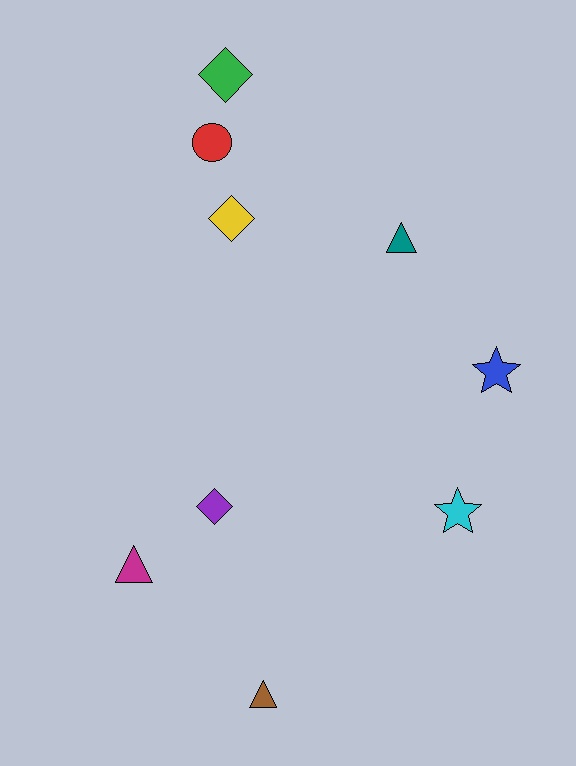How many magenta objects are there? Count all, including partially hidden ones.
There is 1 magenta object.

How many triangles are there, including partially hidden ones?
There are 3 triangles.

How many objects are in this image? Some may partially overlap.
There are 9 objects.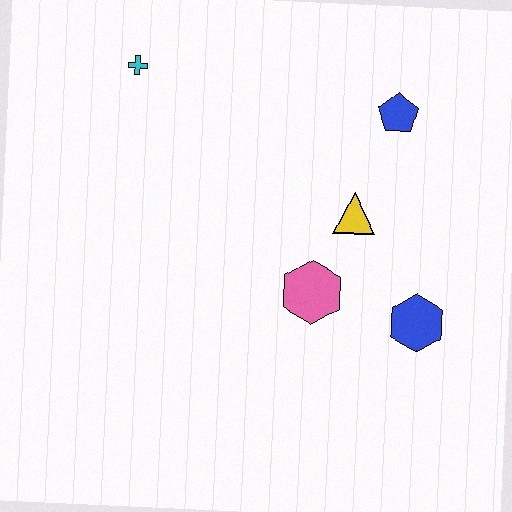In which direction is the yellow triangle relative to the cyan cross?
The yellow triangle is to the right of the cyan cross.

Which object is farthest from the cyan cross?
The blue hexagon is farthest from the cyan cross.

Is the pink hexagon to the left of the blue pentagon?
Yes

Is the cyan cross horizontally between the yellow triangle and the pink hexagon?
No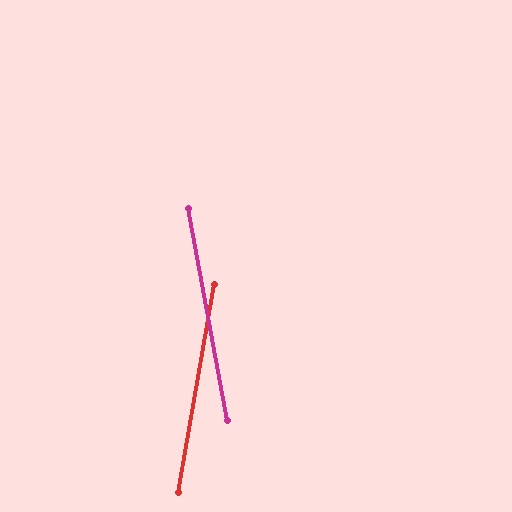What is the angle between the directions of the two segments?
Approximately 20 degrees.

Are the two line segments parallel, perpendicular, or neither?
Neither parallel nor perpendicular — they differ by about 20°.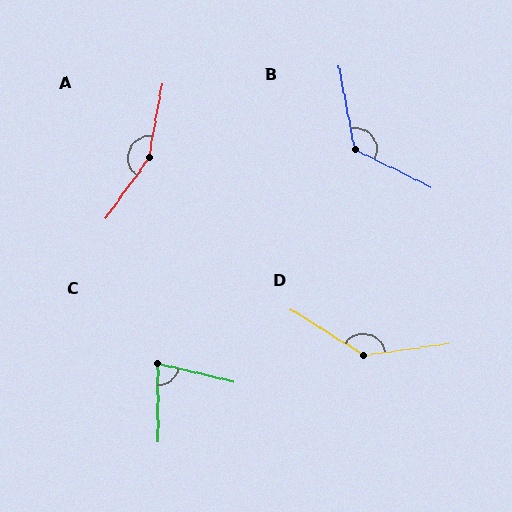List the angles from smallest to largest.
C (75°), B (127°), D (139°), A (154°).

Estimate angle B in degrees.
Approximately 127 degrees.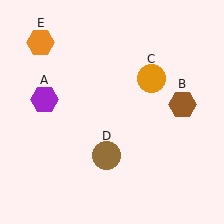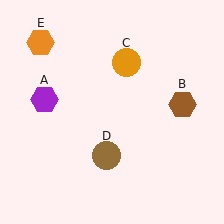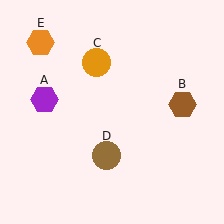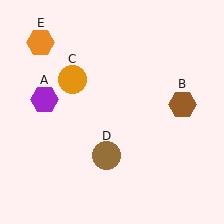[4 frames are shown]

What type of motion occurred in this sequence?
The orange circle (object C) rotated counterclockwise around the center of the scene.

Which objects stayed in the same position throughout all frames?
Purple hexagon (object A) and brown hexagon (object B) and brown circle (object D) and orange hexagon (object E) remained stationary.